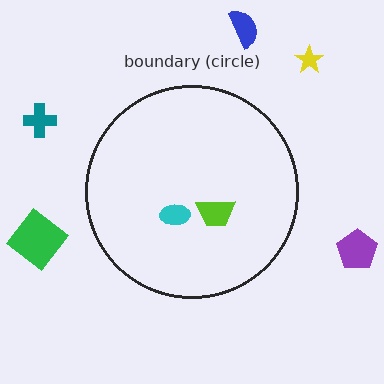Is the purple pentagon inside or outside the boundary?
Outside.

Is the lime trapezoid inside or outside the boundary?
Inside.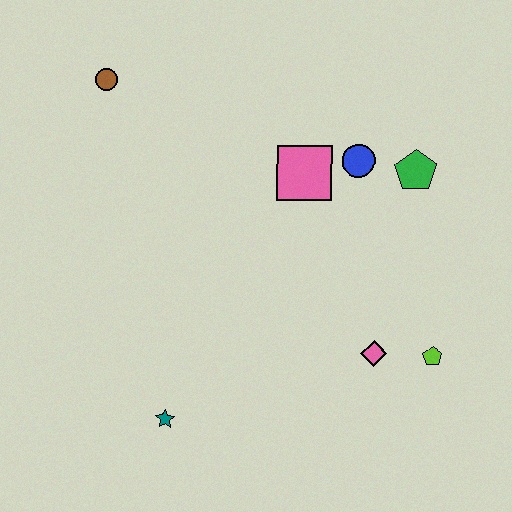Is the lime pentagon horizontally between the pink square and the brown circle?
No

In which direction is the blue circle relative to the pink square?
The blue circle is to the right of the pink square.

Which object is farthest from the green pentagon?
The teal star is farthest from the green pentagon.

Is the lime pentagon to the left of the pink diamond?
No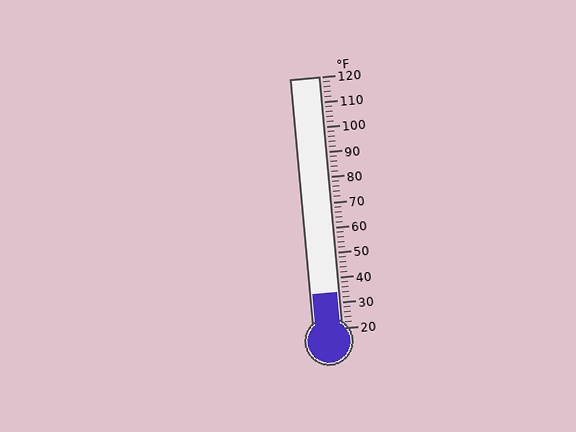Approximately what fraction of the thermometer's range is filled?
The thermometer is filled to approximately 15% of its range.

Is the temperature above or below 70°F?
The temperature is below 70°F.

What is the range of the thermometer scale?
The thermometer scale ranges from 20°F to 120°F.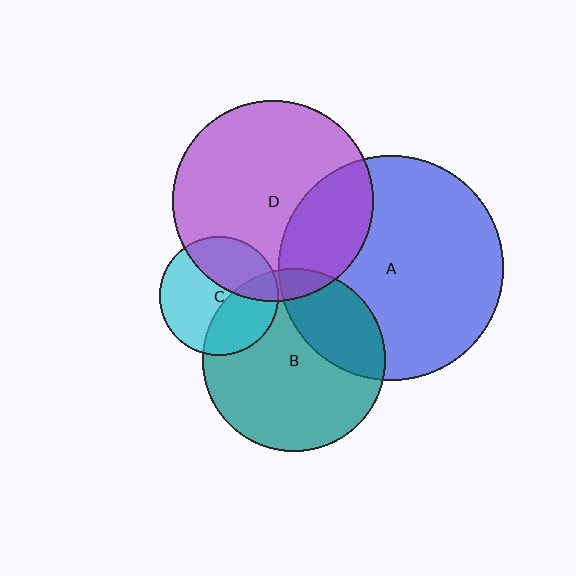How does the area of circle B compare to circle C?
Approximately 2.4 times.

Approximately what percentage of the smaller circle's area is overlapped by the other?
Approximately 30%.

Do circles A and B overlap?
Yes.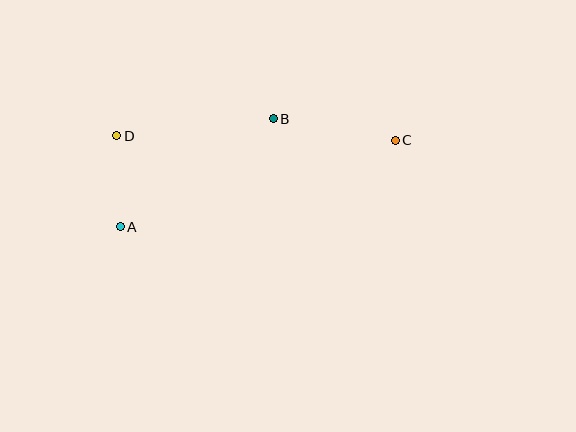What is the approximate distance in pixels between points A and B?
The distance between A and B is approximately 187 pixels.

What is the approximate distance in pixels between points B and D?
The distance between B and D is approximately 157 pixels.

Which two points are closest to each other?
Points A and D are closest to each other.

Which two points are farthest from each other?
Points A and C are farthest from each other.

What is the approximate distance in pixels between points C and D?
The distance between C and D is approximately 279 pixels.